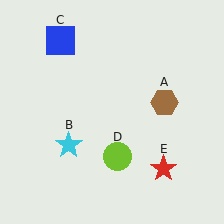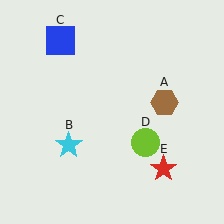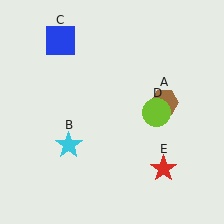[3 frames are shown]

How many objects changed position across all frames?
1 object changed position: lime circle (object D).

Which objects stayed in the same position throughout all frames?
Brown hexagon (object A) and cyan star (object B) and blue square (object C) and red star (object E) remained stationary.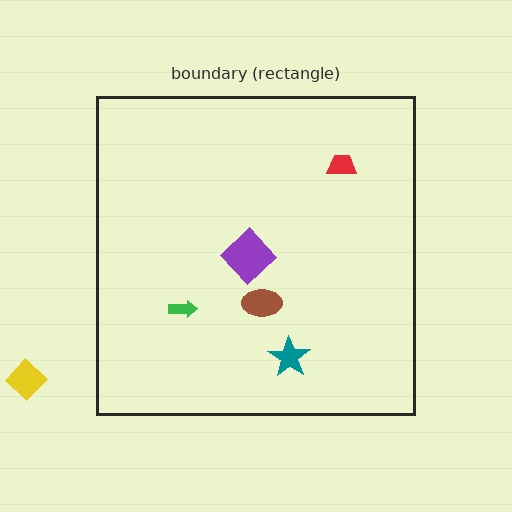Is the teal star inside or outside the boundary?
Inside.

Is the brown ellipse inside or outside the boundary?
Inside.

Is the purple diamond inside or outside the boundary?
Inside.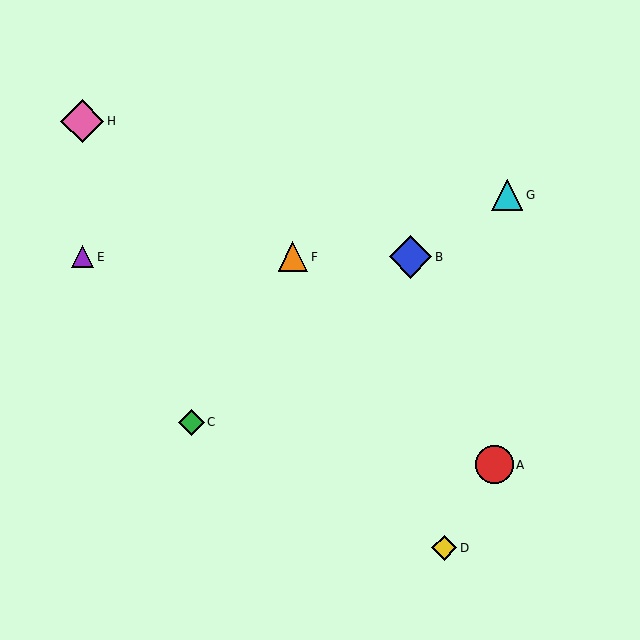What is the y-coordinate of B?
Object B is at y≈257.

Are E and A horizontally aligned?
No, E is at y≈257 and A is at y≈465.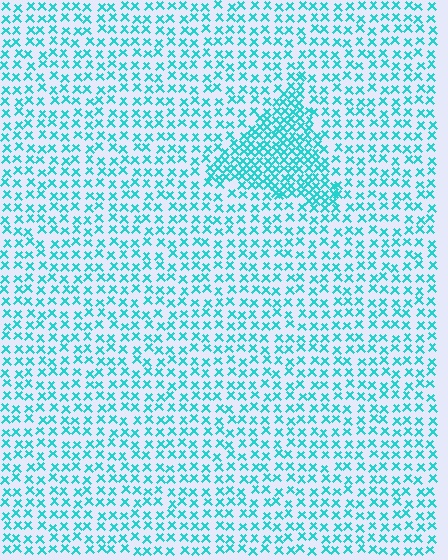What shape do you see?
I see a triangle.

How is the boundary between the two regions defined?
The boundary is defined by a change in element density (approximately 2.1x ratio). All elements are the same color, size, and shape.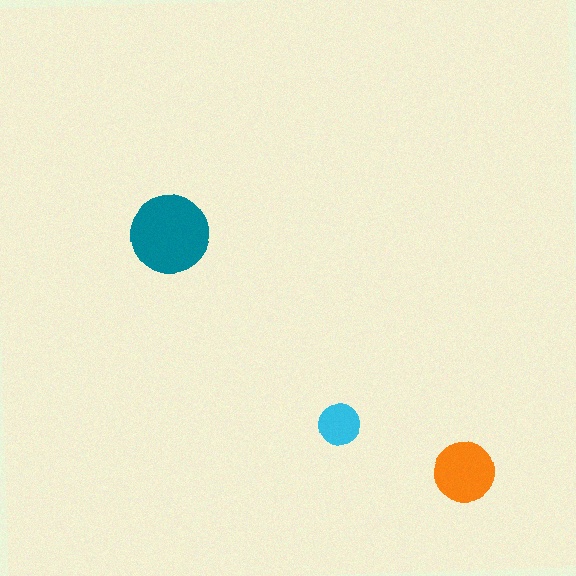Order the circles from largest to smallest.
the teal one, the orange one, the cyan one.